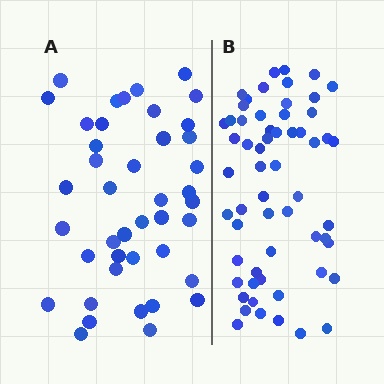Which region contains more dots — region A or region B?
Region B (the right region) has more dots.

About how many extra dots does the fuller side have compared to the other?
Region B has approximately 15 more dots than region A.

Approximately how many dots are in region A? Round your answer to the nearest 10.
About 40 dots. (The exact count is 42, which rounds to 40.)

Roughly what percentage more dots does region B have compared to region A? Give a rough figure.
About 40% more.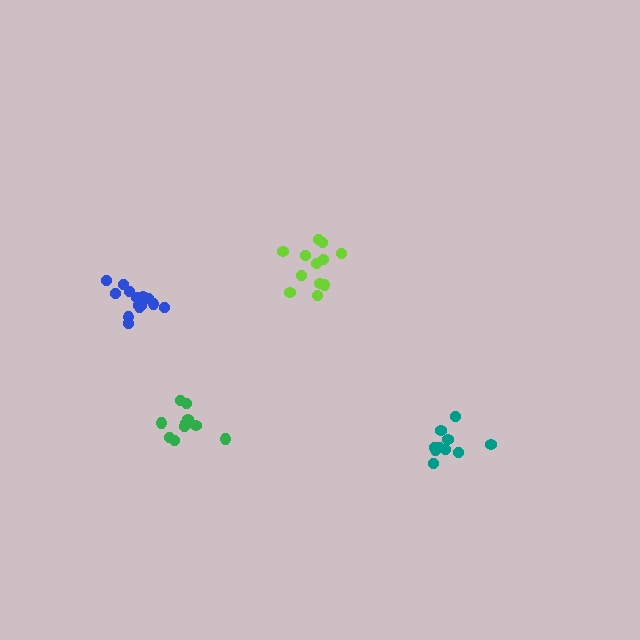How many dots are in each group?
Group 1: 14 dots, Group 2: 12 dots, Group 3: 10 dots, Group 4: 10 dots (46 total).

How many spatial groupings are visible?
There are 4 spatial groupings.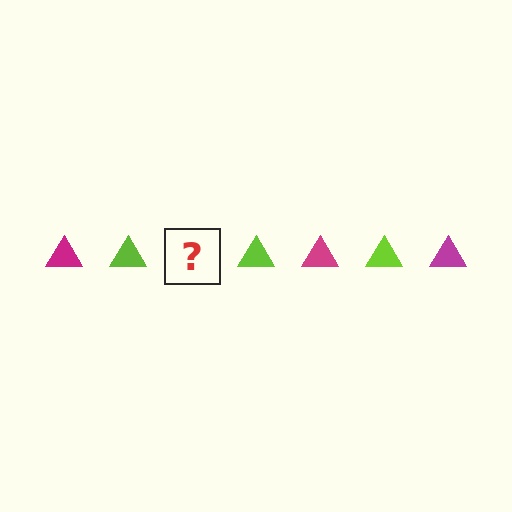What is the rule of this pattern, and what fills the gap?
The rule is that the pattern cycles through magenta, lime triangles. The gap should be filled with a magenta triangle.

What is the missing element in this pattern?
The missing element is a magenta triangle.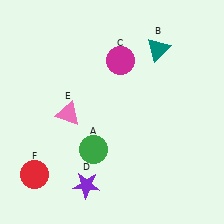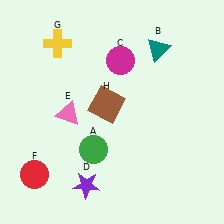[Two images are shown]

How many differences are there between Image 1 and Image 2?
There are 2 differences between the two images.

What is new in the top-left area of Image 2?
A brown square (H) was added in the top-left area of Image 2.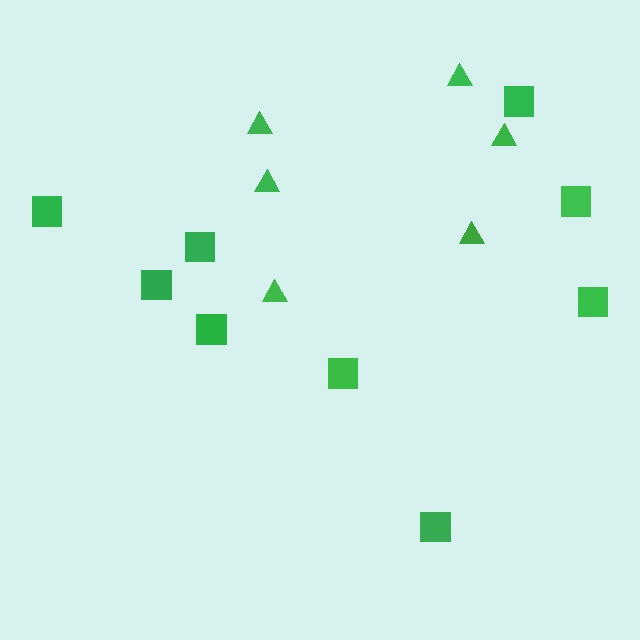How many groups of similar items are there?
There are 2 groups: one group of squares (9) and one group of triangles (6).